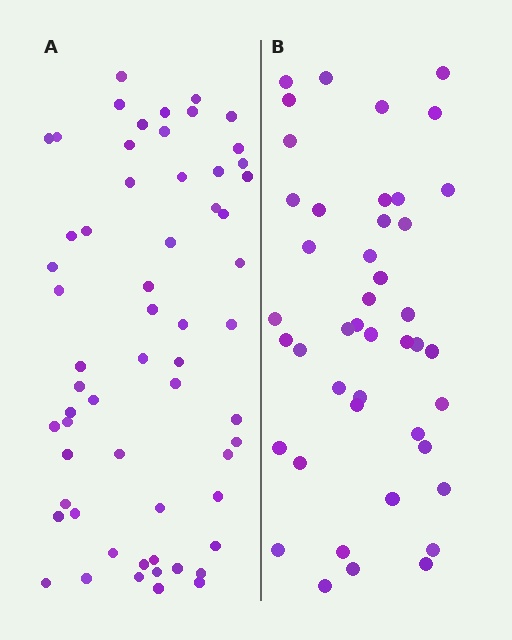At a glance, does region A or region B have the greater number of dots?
Region A (the left region) has more dots.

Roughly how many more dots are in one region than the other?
Region A has approximately 15 more dots than region B.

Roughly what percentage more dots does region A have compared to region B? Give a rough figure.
About 35% more.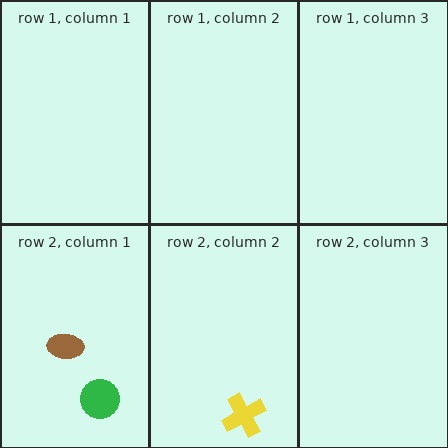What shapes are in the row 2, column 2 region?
The yellow cross.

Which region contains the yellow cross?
The row 2, column 2 region.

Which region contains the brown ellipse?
The row 2, column 1 region.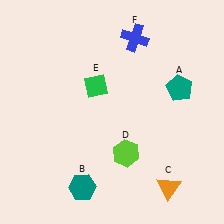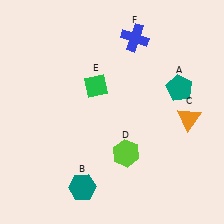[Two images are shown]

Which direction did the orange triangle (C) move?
The orange triangle (C) moved up.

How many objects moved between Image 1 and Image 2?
1 object moved between the two images.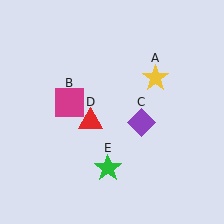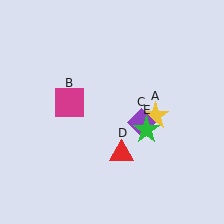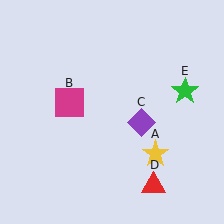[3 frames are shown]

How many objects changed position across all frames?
3 objects changed position: yellow star (object A), red triangle (object D), green star (object E).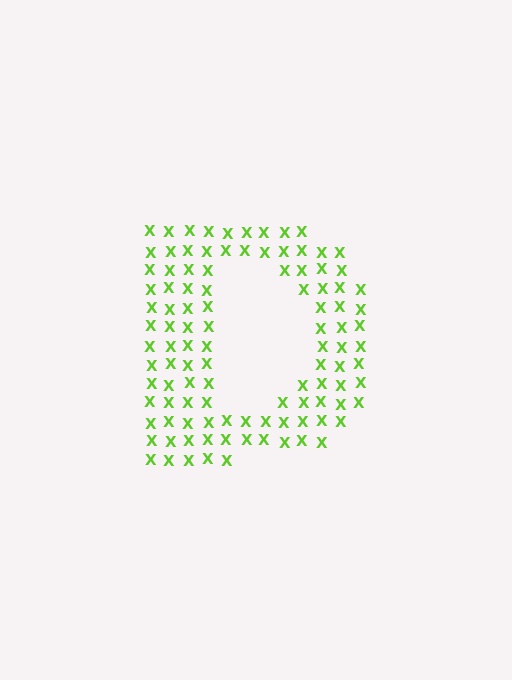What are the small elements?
The small elements are letter X's.